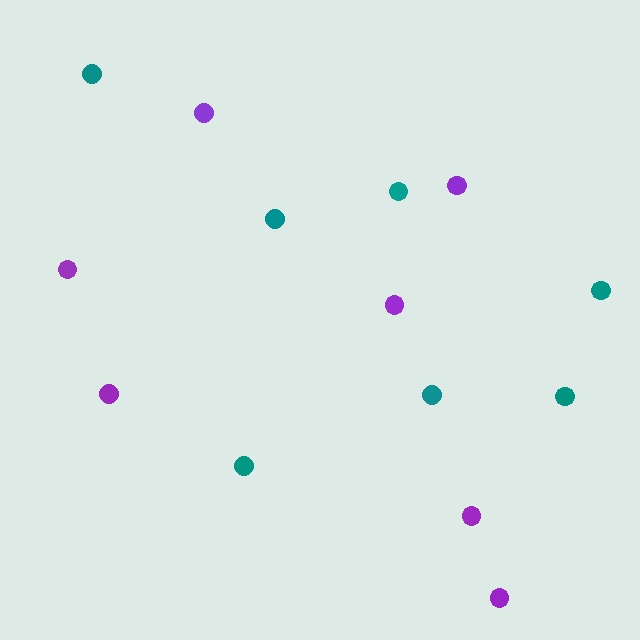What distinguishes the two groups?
There are 2 groups: one group of purple circles (7) and one group of teal circles (7).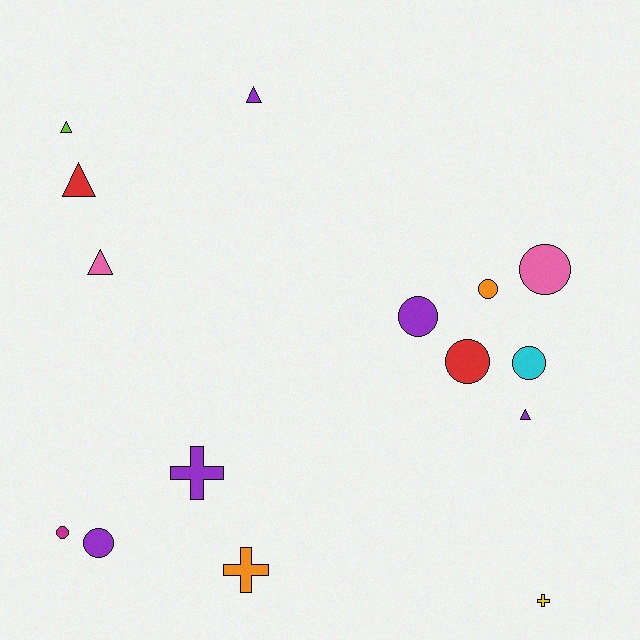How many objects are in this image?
There are 15 objects.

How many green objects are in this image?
There are no green objects.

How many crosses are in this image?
There are 3 crosses.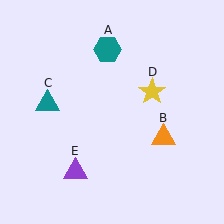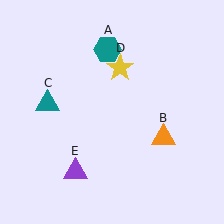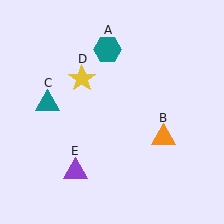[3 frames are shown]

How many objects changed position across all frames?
1 object changed position: yellow star (object D).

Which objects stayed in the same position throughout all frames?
Teal hexagon (object A) and orange triangle (object B) and teal triangle (object C) and purple triangle (object E) remained stationary.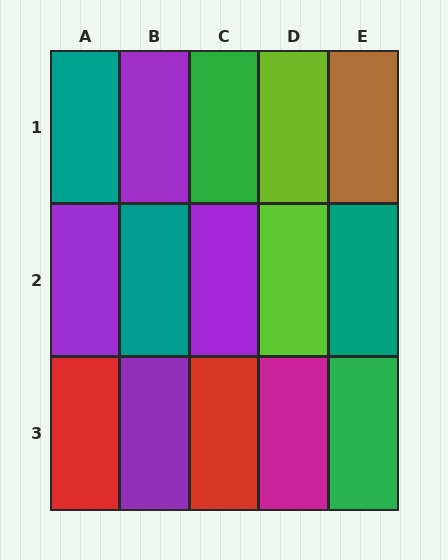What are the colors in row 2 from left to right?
Purple, teal, purple, lime, teal.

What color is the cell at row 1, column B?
Purple.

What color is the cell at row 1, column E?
Brown.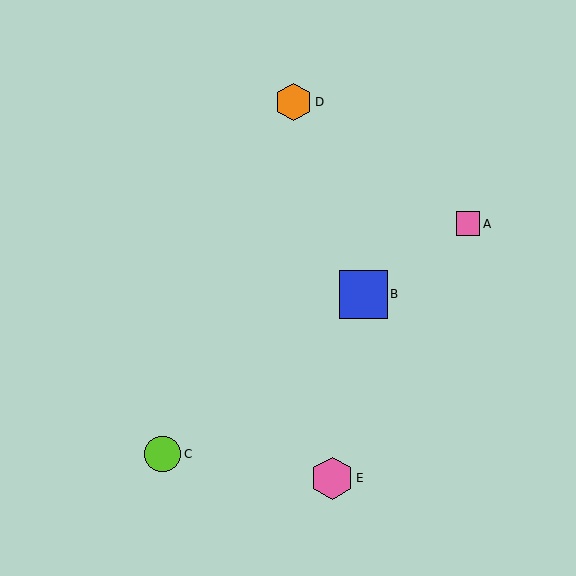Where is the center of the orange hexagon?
The center of the orange hexagon is at (293, 102).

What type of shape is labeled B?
Shape B is a blue square.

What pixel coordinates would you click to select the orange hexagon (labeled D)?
Click at (293, 102) to select the orange hexagon D.